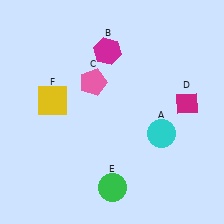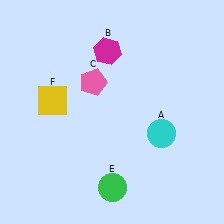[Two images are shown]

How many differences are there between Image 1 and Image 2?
There is 1 difference between the two images.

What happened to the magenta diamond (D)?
The magenta diamond (D) was removed in Image 2. It was in the top-right area of Image 1.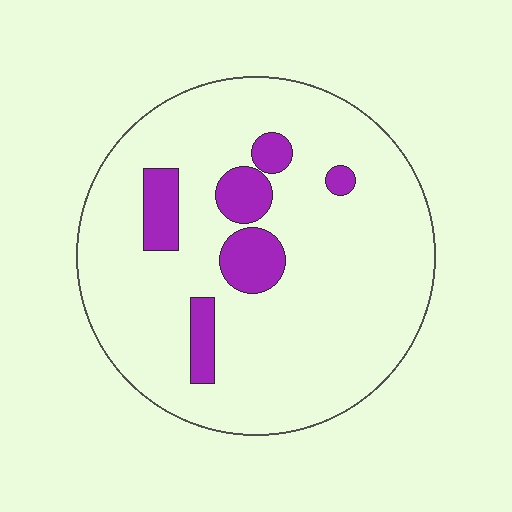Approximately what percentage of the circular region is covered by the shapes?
Approximately 15%.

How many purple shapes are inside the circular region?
6.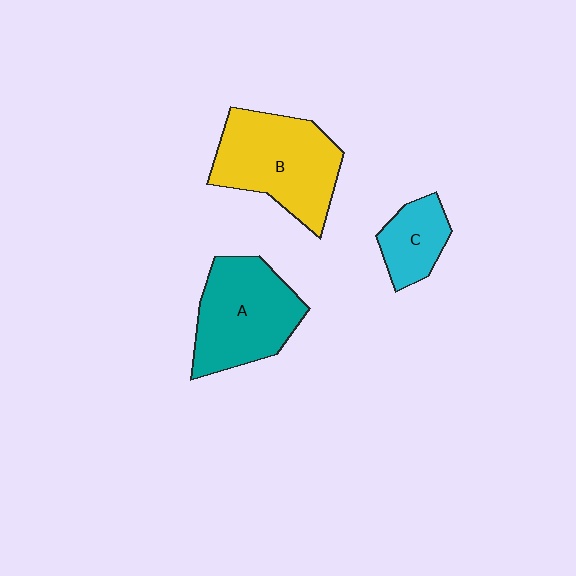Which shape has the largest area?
Shape B (yellow).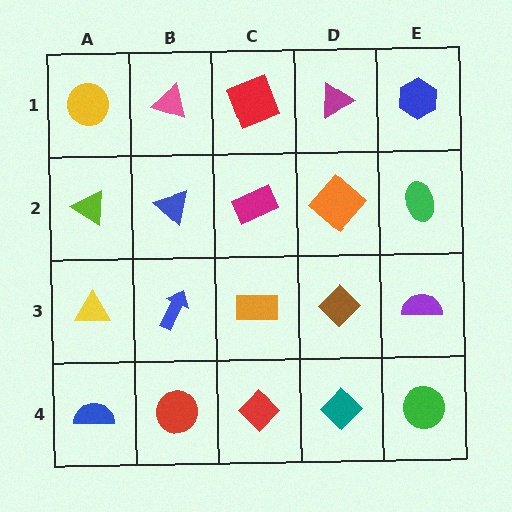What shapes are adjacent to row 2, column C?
A red square (row 1, column C), an orange rectangle (row 3, column C), a blue triangle (row 2, column B), an orange diamond (row 2, column D).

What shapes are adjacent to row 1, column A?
A lime triangle (row 2, column A), a pink triangle (row 1, column B).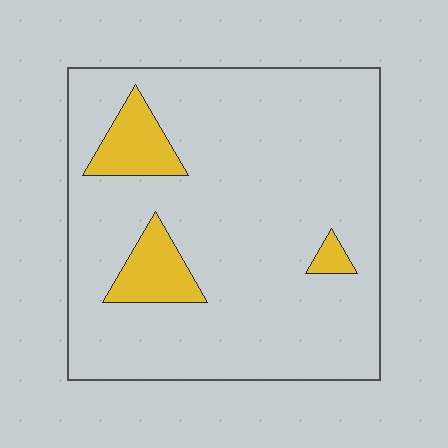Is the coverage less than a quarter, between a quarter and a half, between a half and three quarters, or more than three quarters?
Less than a quarter.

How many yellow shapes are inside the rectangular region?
3.